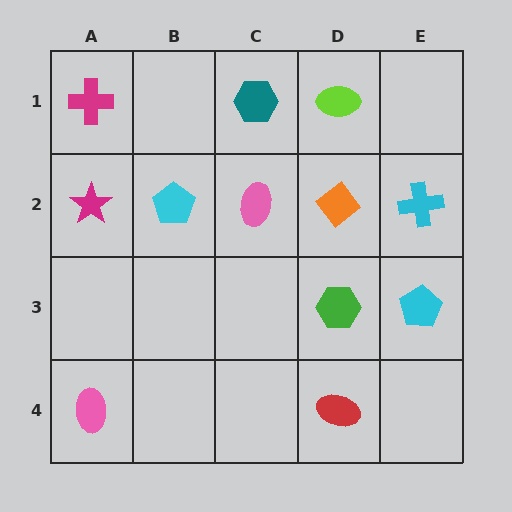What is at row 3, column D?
A green hexagon.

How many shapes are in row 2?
5 shapes.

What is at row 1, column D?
A lime ellipse.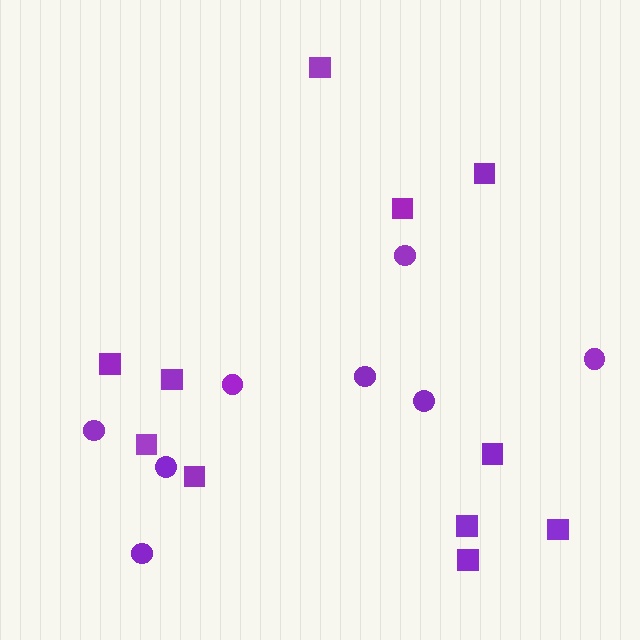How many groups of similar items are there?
There are 2 groups: one group of squares (11) and one group of circles (8).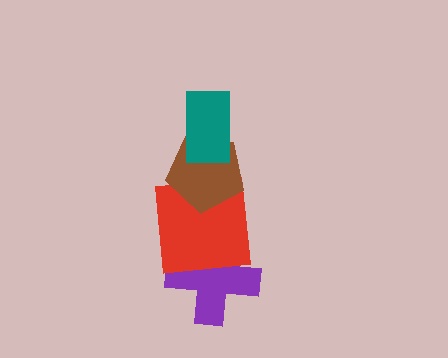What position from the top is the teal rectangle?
The teal rectangle is 1st from the top.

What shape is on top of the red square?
The brown pentagon is on top of the red square.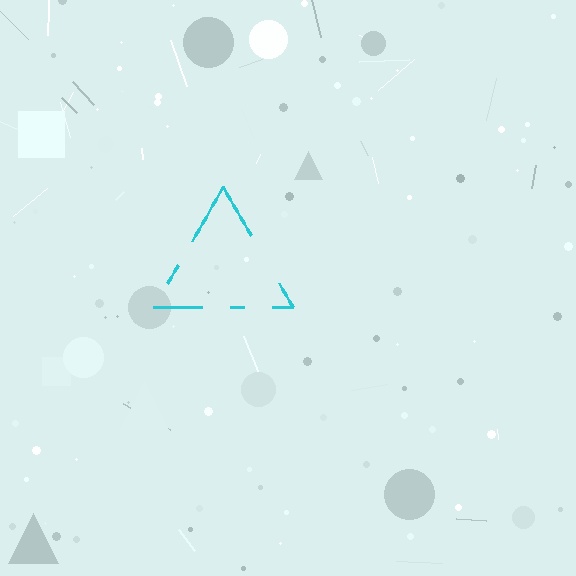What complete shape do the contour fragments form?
The contour fragments form a triangle.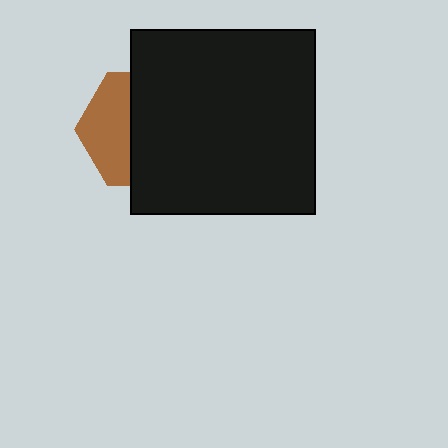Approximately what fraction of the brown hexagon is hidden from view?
Roughly 61% of the brown hexagon is hidden behind the black square.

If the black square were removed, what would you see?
You would see the complete brown hexagon.